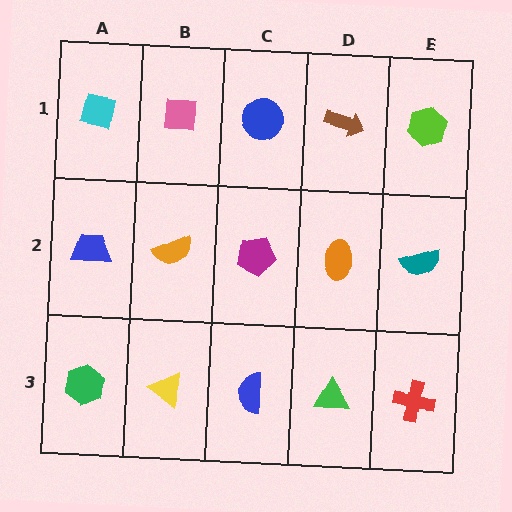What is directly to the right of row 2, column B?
A magenta pentagon.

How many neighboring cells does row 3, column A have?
2.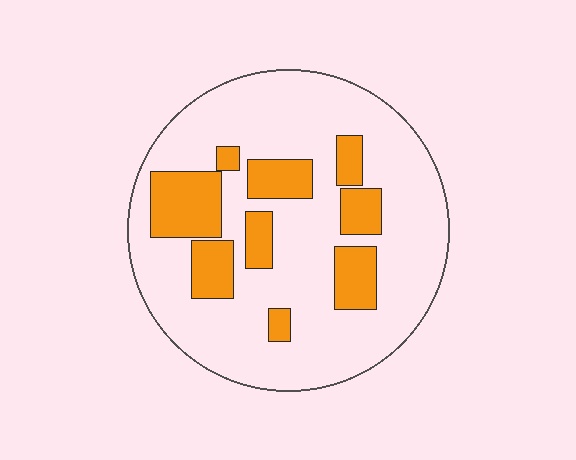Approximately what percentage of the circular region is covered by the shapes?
Approximately 25%.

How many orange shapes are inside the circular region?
9.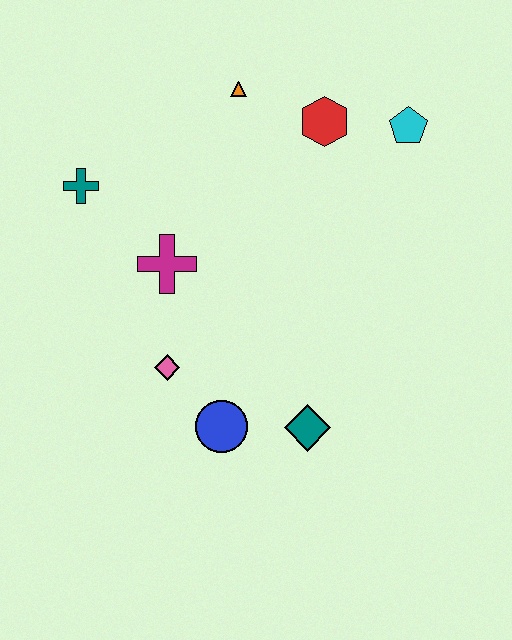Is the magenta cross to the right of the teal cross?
Yes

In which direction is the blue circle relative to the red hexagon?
The blue circle is below the red hexagon.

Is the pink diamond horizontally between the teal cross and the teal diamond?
Yes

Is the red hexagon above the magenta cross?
Yes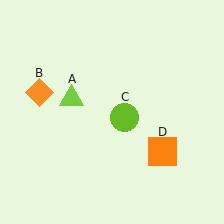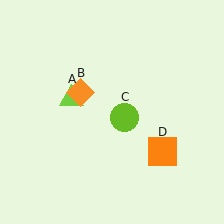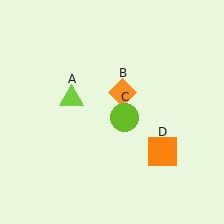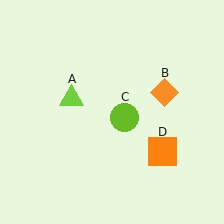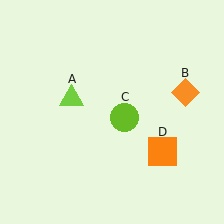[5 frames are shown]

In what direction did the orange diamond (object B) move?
The orange diamond (object B) moved right.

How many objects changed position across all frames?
1 object changed position: orange diamond (object B).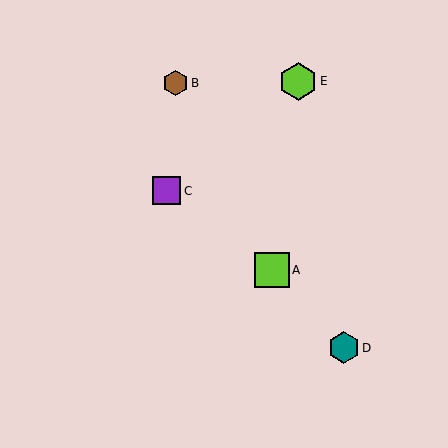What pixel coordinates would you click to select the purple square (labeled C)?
Click at (167, 191) to select the purple square C.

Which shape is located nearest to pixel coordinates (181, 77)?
The brown hexagon (labeled B) at (176, 83) is nearest to that location.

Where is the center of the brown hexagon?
The center of the brown hexagon is at (176, 83).